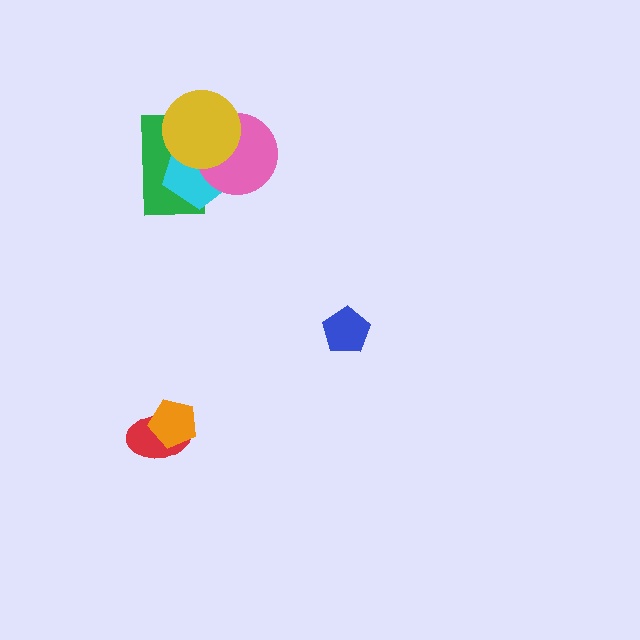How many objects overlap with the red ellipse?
1 object overlaps with the red ellipse.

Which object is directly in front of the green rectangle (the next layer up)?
The cyan pentagon is directly in front of the green rectangle.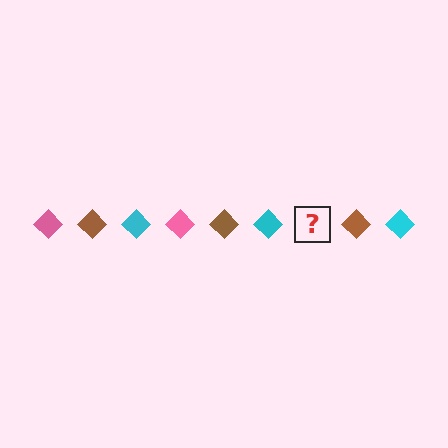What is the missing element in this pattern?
The missing element is a pink diamond.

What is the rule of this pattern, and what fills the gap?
The rule is that the pattern cycles through pink, brown, cyan diamonds. The gap should be filled with a pink diamond.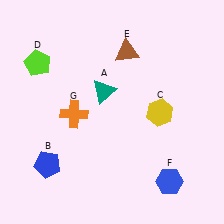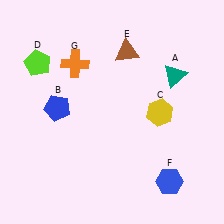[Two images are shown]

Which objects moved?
The objects that moved are: the teal triangle (A), the blue pentagon (B), the orange cross (G).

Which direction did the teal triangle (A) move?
The teal triangle (A) moved right.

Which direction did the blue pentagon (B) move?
The blue pentagon (B) moved up.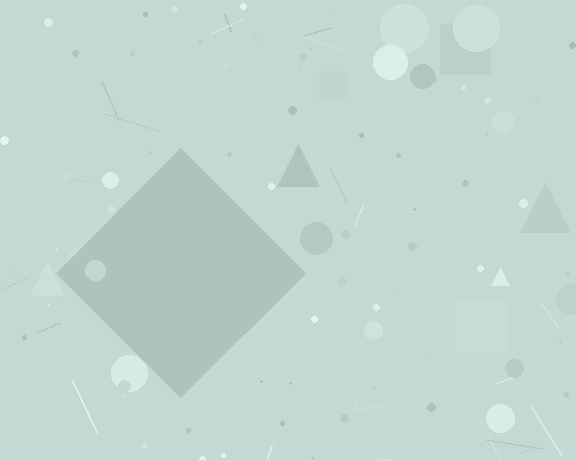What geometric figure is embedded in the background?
A diamond is embedded in the background.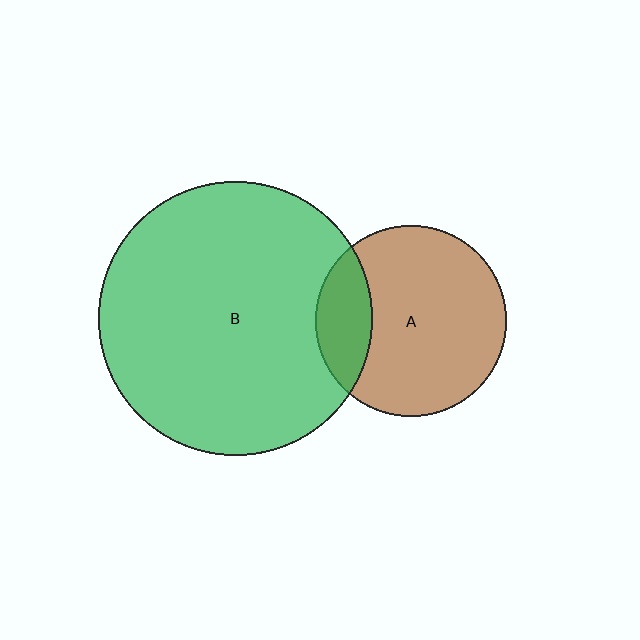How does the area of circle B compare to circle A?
Approximately 2.1 times.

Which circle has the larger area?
Circle B (green).